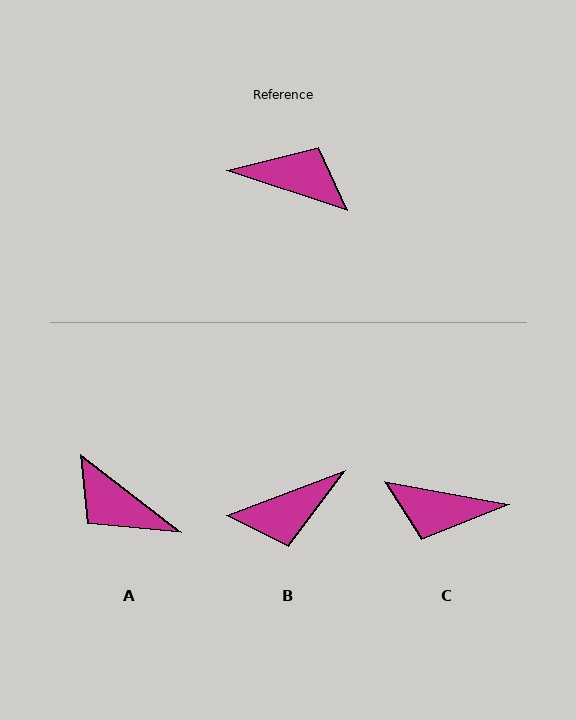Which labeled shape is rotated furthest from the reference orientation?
C, about 172 degrees away.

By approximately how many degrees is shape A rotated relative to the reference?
Approximately 161 degrees counter-clockwise.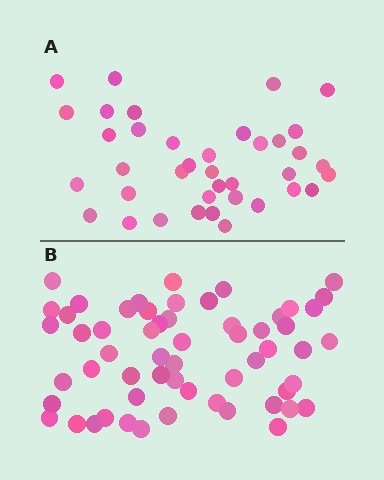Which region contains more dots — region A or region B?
Region B (the bottom region) has more dots.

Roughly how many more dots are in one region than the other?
Region B has approximately 20 more dots than region A.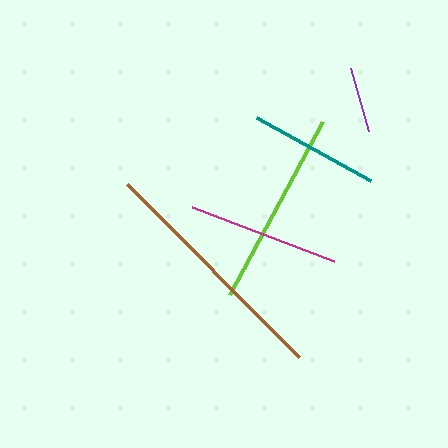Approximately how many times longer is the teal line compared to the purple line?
The teal line is approximately 2.0 times the length of the purple line.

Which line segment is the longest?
The brown line is the longest at approximately 244 pixels.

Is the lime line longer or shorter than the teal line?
The lime line is longer than the teal line.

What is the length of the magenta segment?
The magenta segment is approximately 151 pixels long.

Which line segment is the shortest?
The purple line is the shortest at approximately 66 pixels.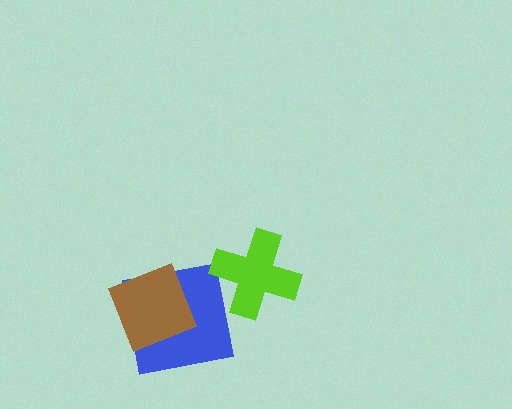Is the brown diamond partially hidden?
No, no other shape covers it.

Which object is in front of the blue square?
The brown diamond is in front of the blue square.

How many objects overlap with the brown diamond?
1 object overlaps with the brown diamond.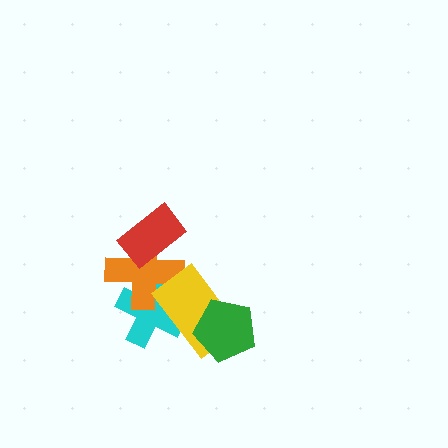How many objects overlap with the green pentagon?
1 object overlaps with the green pentagon.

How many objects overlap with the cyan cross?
2 objects overlap with the cyan cross.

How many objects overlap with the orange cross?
3 objects overlap with the orange cross.